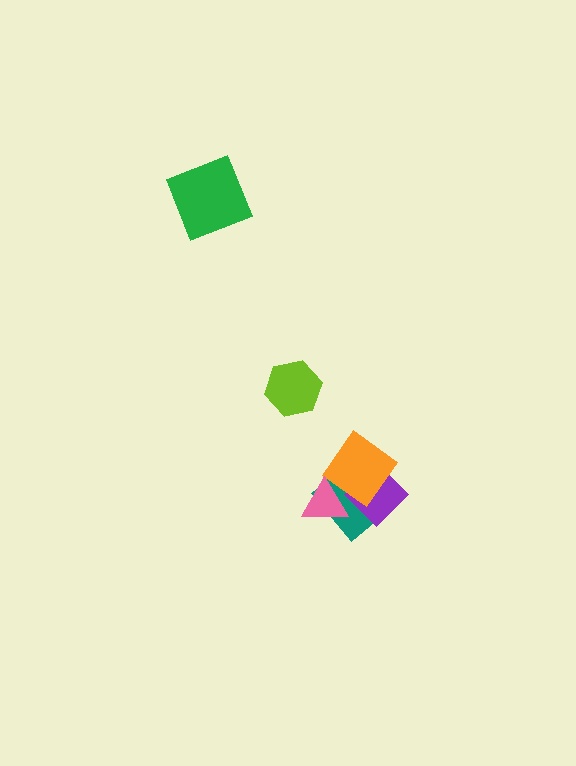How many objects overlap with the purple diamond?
3 objects overlap with the purple diamond.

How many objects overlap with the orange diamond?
2 objects overlap with the orange diamond.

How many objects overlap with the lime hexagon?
0 objects overlap with the lime hexagon.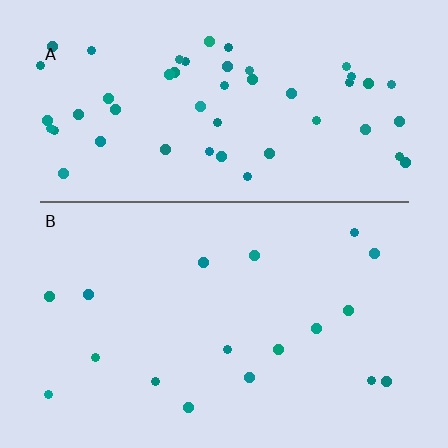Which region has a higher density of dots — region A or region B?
A (the top).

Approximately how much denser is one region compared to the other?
Approximately 2.9× — region A over region B.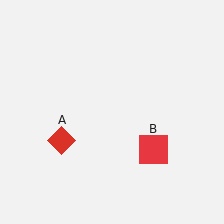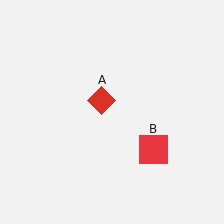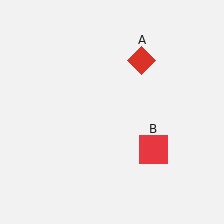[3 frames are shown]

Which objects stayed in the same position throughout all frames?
Red square (object B) remained stationary.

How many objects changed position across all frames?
1 object changed position: red diamond (object A).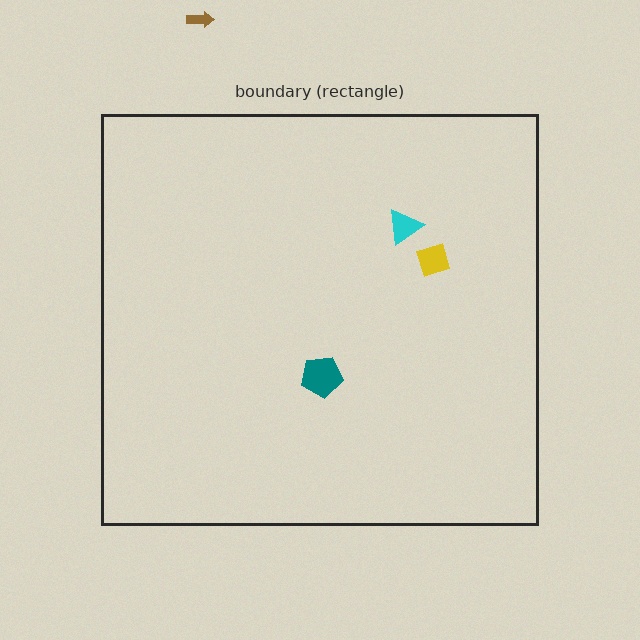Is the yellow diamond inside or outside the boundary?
Inside.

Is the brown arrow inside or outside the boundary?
Outside.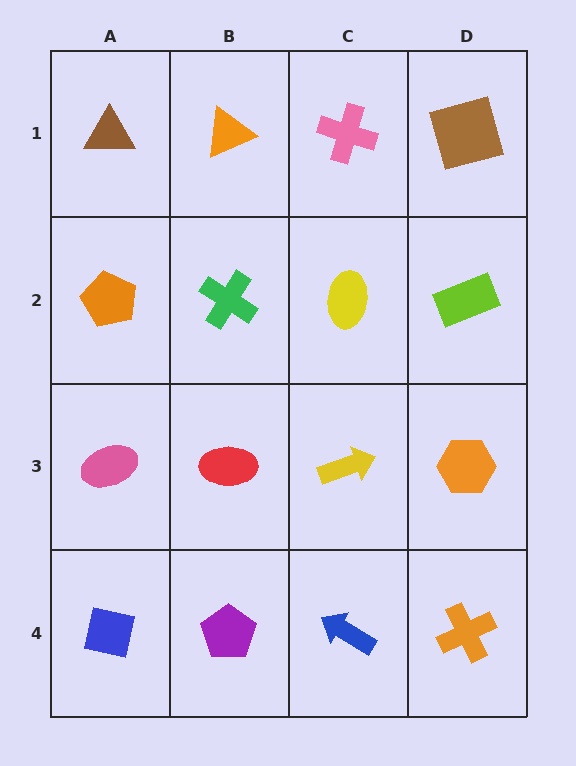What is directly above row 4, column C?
A yellow arrow.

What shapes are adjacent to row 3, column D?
A lime rectangle (row 2, column D), an orange cross (row 4, column D), a yellow arrow (row 3, column C).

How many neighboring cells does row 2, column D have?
3.